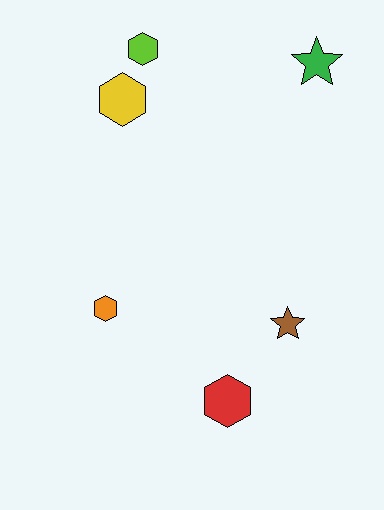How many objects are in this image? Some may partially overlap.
There are 6 objects.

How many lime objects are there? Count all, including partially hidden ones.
There is 1 lime object.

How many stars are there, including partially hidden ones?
There are 2 stars.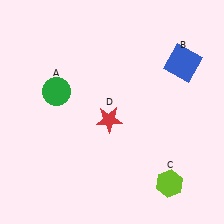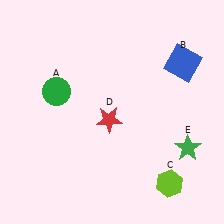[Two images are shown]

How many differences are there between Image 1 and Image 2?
There is 1 difference between the two images.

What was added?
A green star (E) was added in Image 2.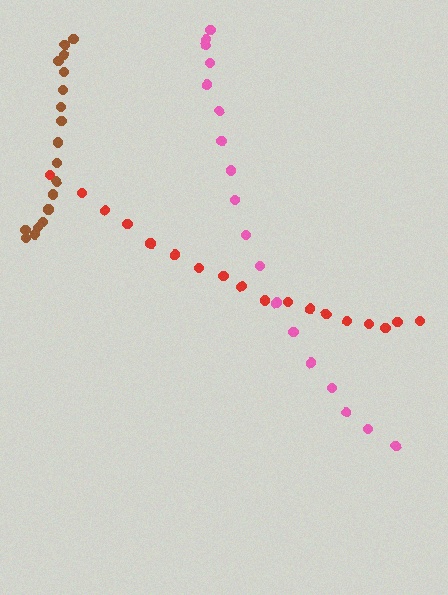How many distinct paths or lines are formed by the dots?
There are 3 distinct paths.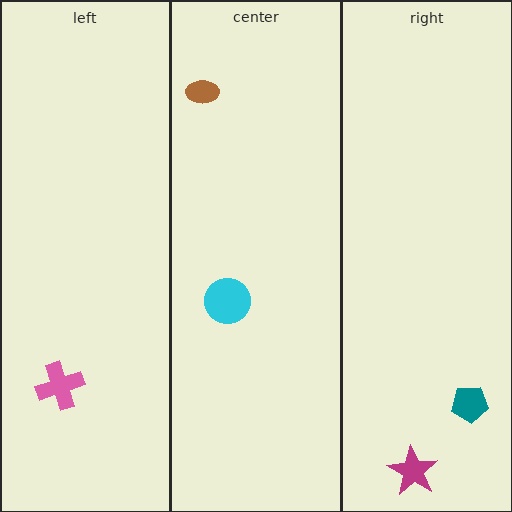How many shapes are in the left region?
1.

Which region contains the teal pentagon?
The right region.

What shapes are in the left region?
The pink cross.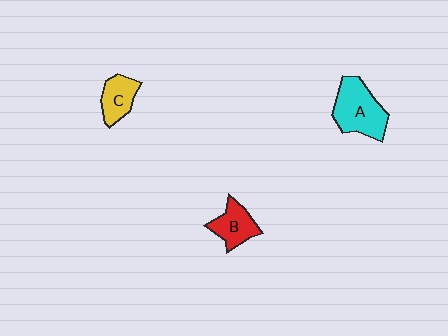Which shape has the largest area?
Shape A (cyan).